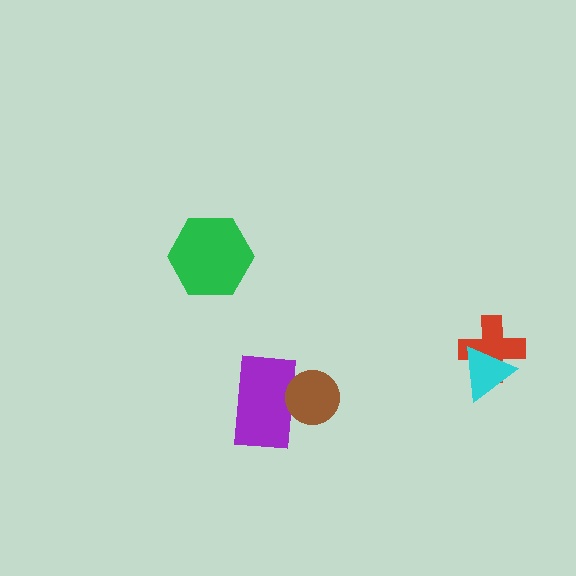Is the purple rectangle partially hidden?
Yes, it is partially covered by another shape.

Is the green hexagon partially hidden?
No, no other shape covers it.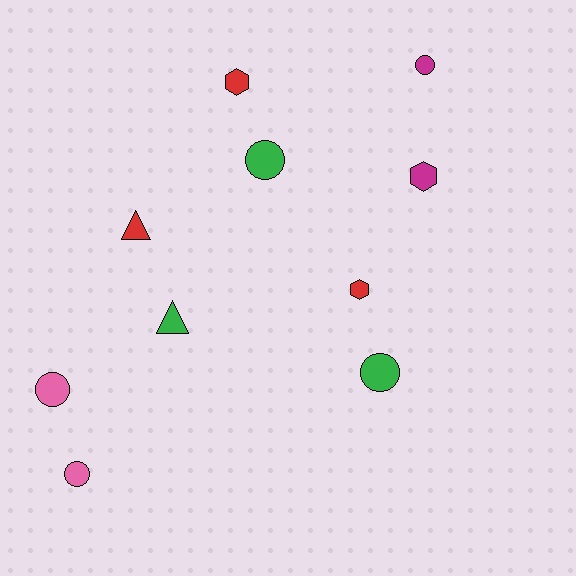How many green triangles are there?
There is 1 green triangle.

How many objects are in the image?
There are 10 objects.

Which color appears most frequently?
Red, with 3 objects.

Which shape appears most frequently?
Circle, with 5 objects.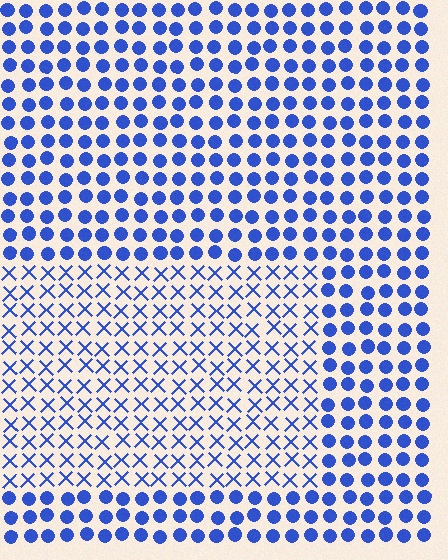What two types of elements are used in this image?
The image uses X marks inside the rectangle region and circles outside it.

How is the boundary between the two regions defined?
The boundary is defined by a change in element shape: X marks inside vs. circles outside. All elements share the same color and spacing.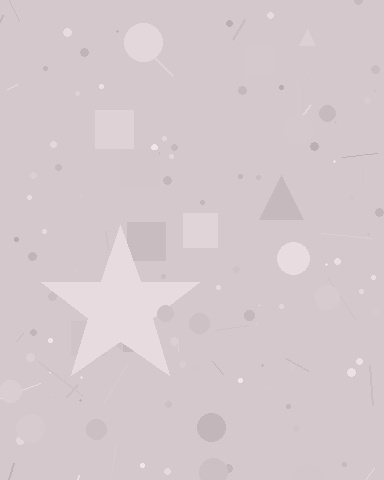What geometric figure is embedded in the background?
A star is embedded in the background.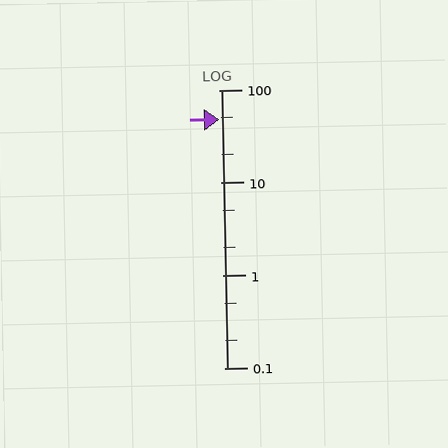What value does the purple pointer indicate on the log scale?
The pointer indicates approximately 48.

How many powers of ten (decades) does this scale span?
The scale spans 3 decades, from 0.1 to 100.